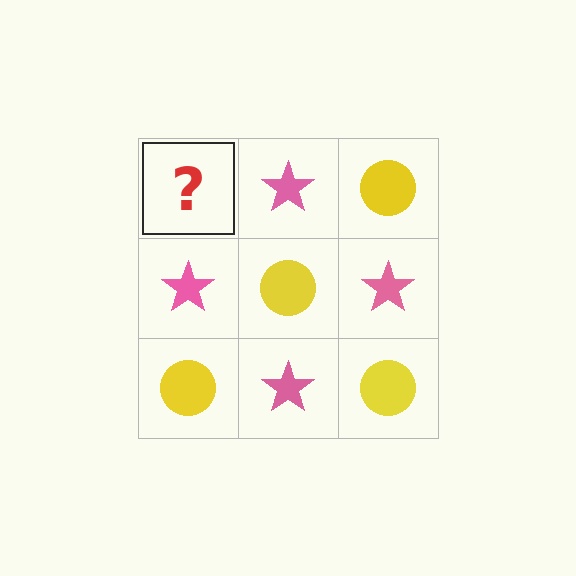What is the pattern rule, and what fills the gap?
The rule is that it alternates yellow circle and pink star in a checkerboard pattern. The gap should be filled with a yellow circle.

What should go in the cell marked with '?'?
The missing cell should contain a yellow circle.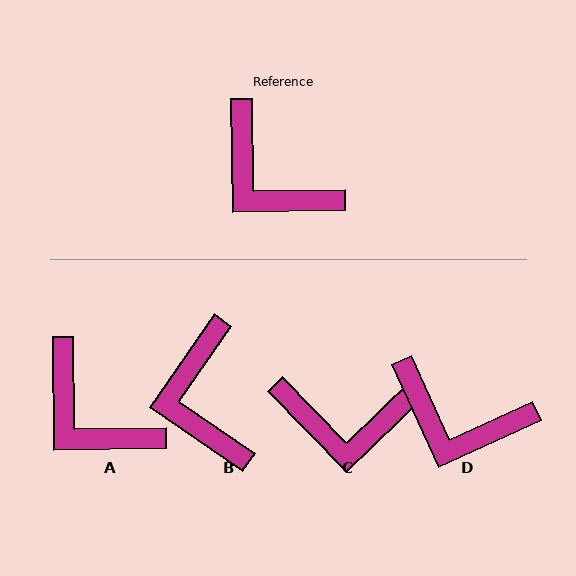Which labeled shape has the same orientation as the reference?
A.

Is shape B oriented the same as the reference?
No, it is off by about 35 degrees.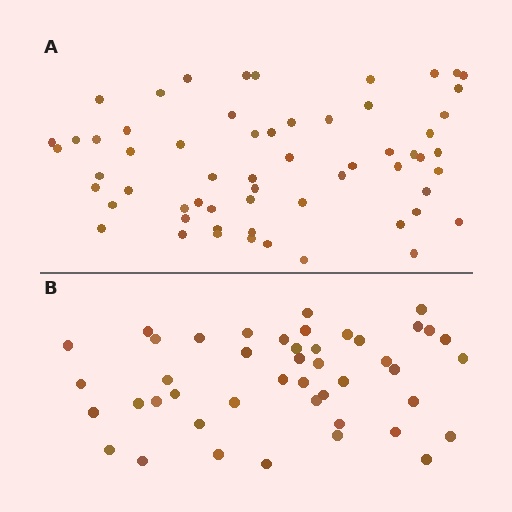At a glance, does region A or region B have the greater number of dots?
Region A (the top region) has more dots.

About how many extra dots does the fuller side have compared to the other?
Region A has approximately 15 more dots than region B.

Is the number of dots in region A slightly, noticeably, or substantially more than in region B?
Region A has noticeably more, but not dramatically so. The ratio is roughly 1.3 to 1.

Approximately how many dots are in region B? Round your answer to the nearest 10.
About 40 dots. (The exact count is 45, which rounds to 40.)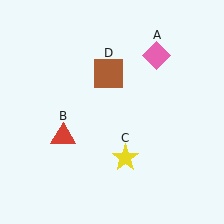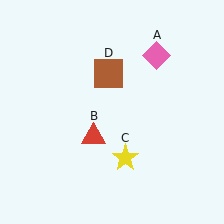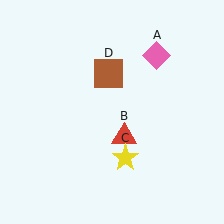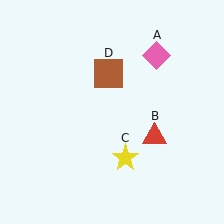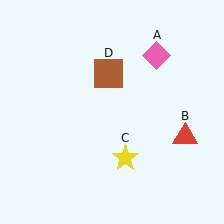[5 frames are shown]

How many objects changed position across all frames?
1 object changed position: red triangle (object B).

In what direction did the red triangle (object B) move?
The red triangle (object B) moved right.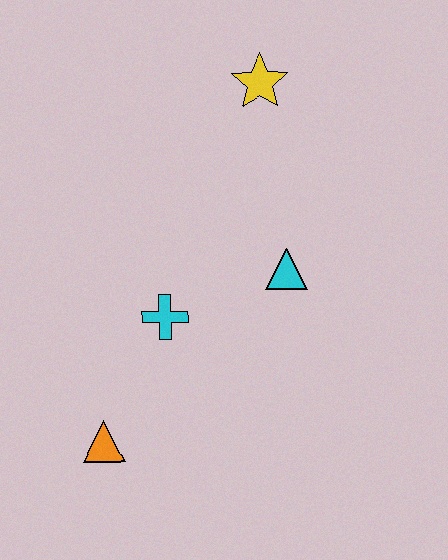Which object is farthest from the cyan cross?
The yellow star is farthest from the cyan cross.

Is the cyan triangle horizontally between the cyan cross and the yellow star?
No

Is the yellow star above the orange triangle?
Yes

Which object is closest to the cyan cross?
The cyan triangle is closest to the cyan cross.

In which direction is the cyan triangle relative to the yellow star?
The cyan triangle is below the yellow star.